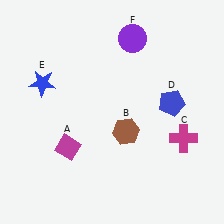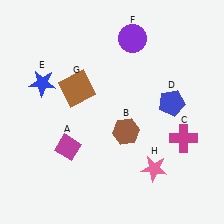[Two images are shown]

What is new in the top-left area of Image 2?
A brown square (G) was added in the top-left area of Image 2.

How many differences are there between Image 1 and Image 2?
There are 2 differences between the two images.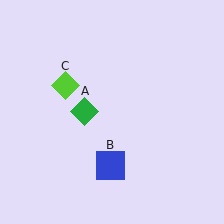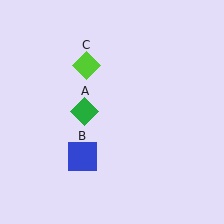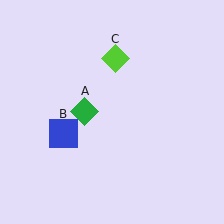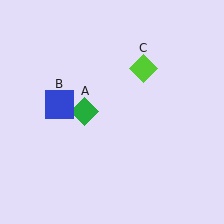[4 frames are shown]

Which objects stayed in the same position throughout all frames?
Green diamond (object A) remained stationary.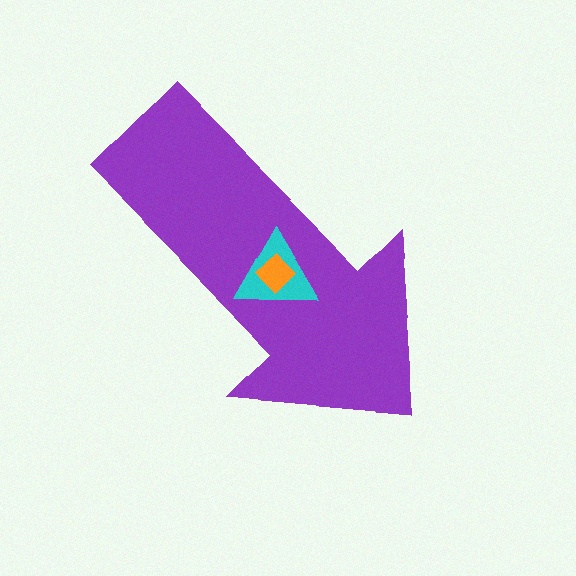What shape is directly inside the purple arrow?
The cyan triangle.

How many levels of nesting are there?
3.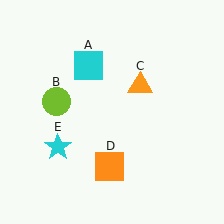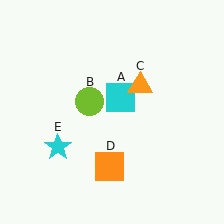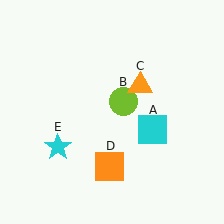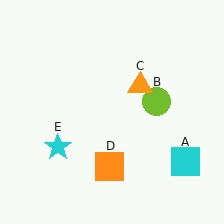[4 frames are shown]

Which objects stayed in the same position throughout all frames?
Orange triangle (object C) and orange square (object D) and cyan star (object E) remained stationary.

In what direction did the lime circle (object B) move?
The lime circle (object B) moved right.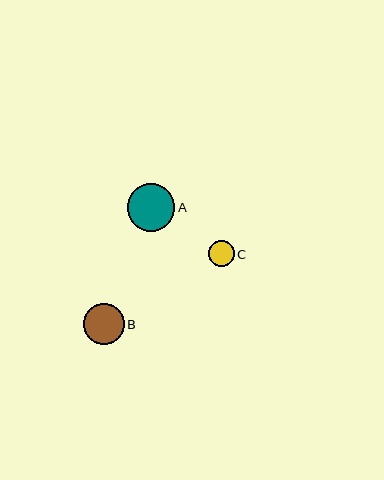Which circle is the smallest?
Circle C is the smallest with a size of approximately 26 pixels.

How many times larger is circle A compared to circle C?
Circle A is approximately 1.8 times the size of circle C.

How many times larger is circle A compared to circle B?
Circle A is approximately 1.2 times the size of circle B.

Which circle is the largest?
Circle A is the largest with a size of approximately 48 pixels.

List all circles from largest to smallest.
From largest to smallest: A, B, C.